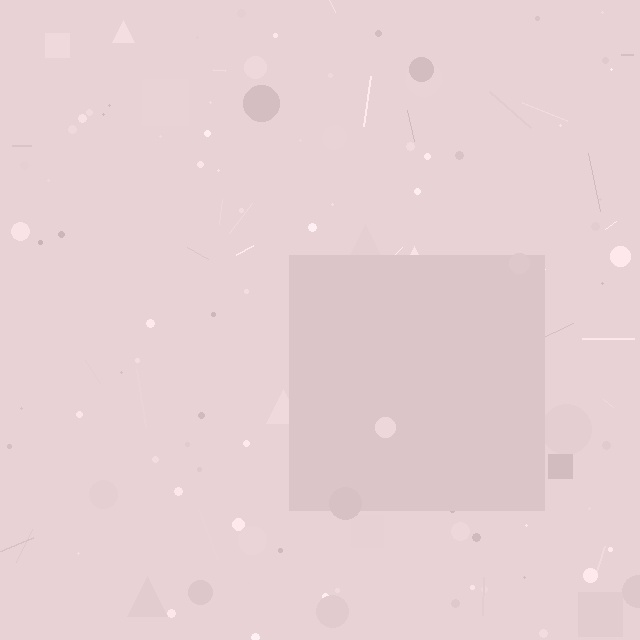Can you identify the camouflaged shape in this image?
The camouflaged shape is a square.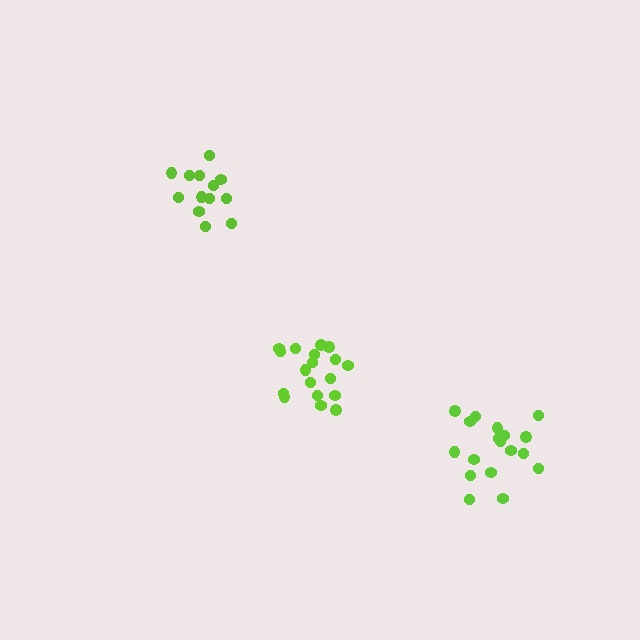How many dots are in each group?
Group 1: 13 dots, Group 2: 18 dots, Group 3: 18 dots (49 total).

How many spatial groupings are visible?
There are 3 spatial groupings.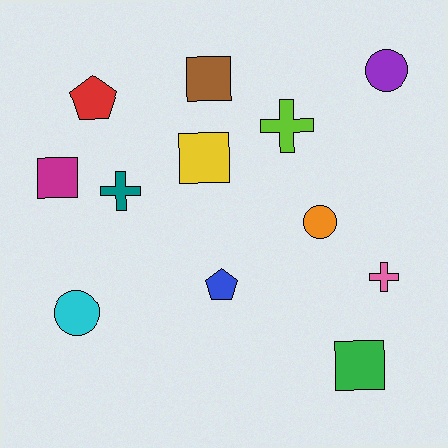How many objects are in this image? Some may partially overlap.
There are 12 objects.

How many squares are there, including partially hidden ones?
There are 4 squares.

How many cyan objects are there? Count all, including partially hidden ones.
There is 1 cyan object.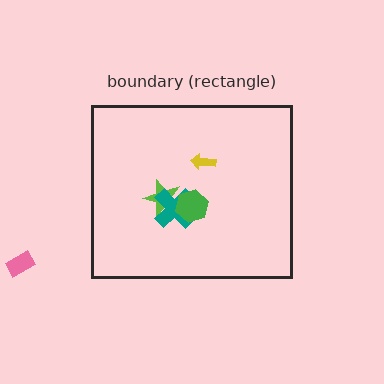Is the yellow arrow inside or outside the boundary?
Inside.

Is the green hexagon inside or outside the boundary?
Inside.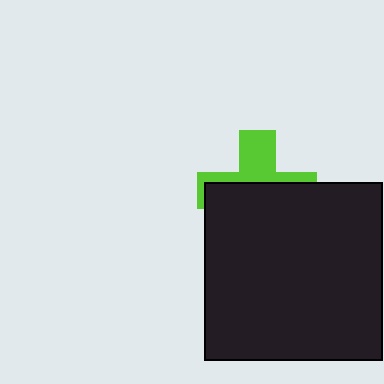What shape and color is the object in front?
The object in front is a black square.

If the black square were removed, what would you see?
You would see the complete lime cross.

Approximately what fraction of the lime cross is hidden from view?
Roughly 62% of the lime cross is hidden behind the black square.